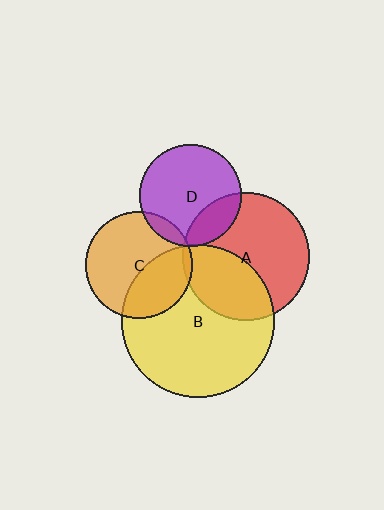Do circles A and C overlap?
Yes.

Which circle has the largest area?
Circle B (yellow).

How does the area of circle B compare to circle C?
Approximately 2.0 times.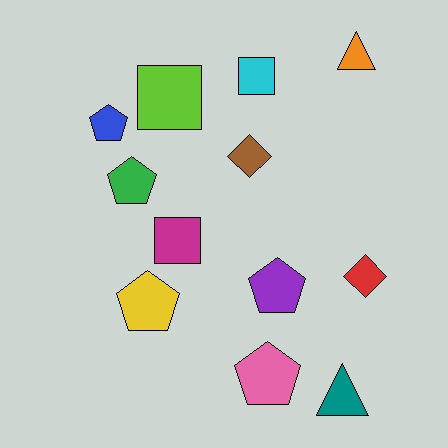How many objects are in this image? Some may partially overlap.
There are 12 objects.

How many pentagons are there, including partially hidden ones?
There are 5 pentagons.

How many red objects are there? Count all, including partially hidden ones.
There is 1 red object.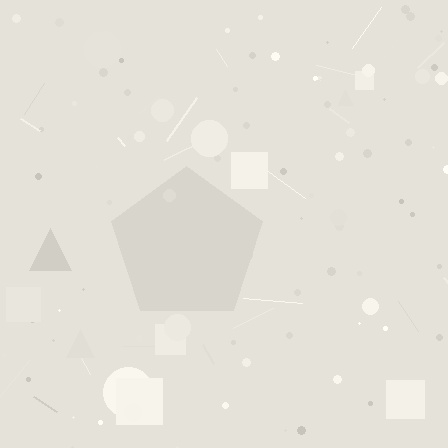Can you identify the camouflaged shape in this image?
The camouflaged shape is a pentagon.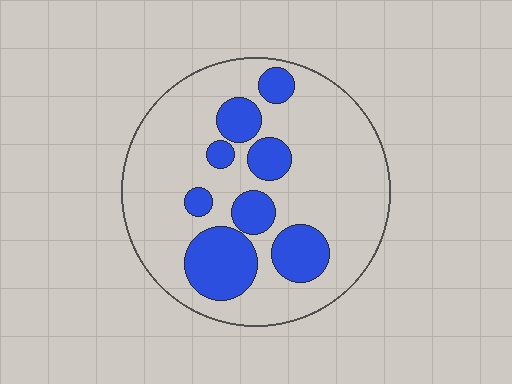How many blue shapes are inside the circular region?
8.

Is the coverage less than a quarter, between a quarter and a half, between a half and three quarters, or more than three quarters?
Less than a quarter.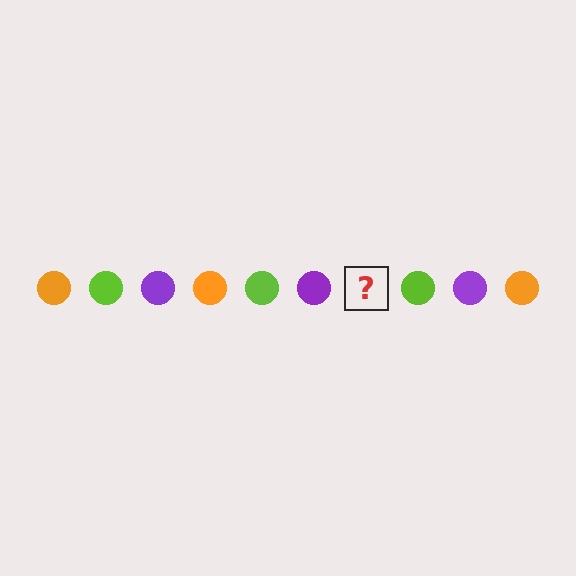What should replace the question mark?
The question mark should be replaced with an orange circle.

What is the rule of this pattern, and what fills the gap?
The rule is that the pattern cycles through orange, lime, purple circles. The gap should be filled with an orange circle.